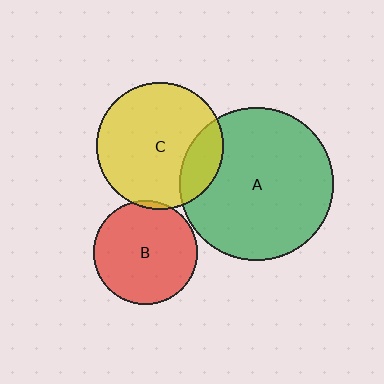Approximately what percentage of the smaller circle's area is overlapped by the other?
Approximately 5%.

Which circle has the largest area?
Circle A (green).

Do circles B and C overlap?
Yes.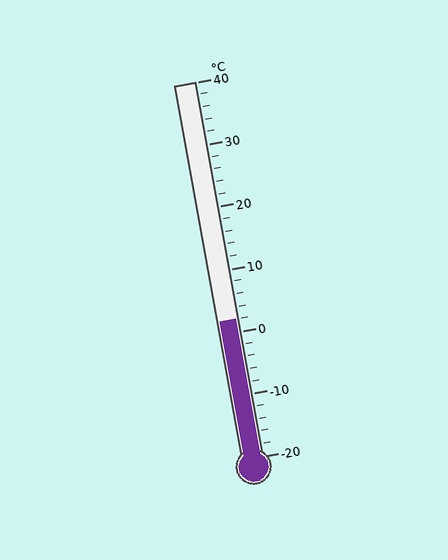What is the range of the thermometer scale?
The thermometer scale ranges from -20°C to 40°C.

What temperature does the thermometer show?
The thermometer shows approximately 2°C.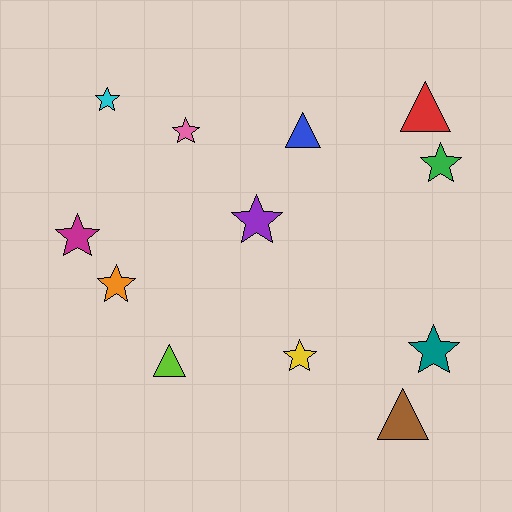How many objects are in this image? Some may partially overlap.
There are 12 objects.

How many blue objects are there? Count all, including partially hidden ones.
There is 1 blue object.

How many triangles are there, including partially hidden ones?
There are 4 triangles.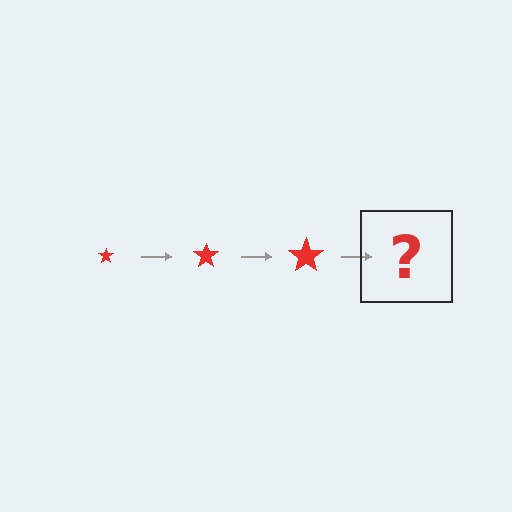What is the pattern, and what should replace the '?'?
The pattern is that the star gets progressively larger each step. The '?' should be a red star, larger than the previous one.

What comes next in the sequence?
The next element should be a red star, larger than the previous one.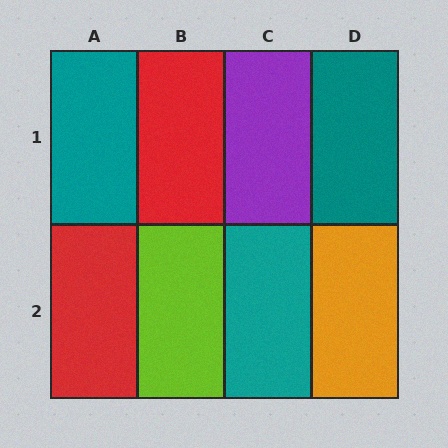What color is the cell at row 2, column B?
Lime.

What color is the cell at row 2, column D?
Orange.